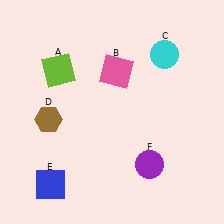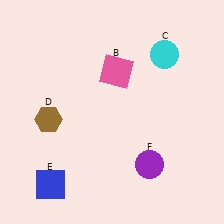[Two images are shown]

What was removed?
The lime square (A) was removed in Image 2.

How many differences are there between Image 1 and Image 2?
There is 1 difference between the two images.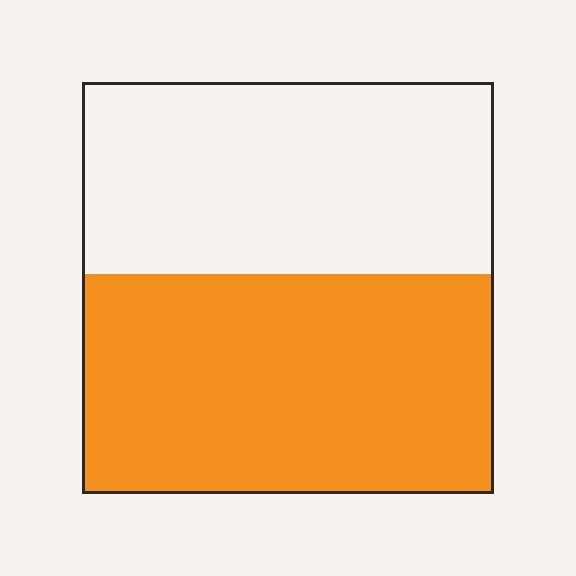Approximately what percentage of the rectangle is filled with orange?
Approximately 55%.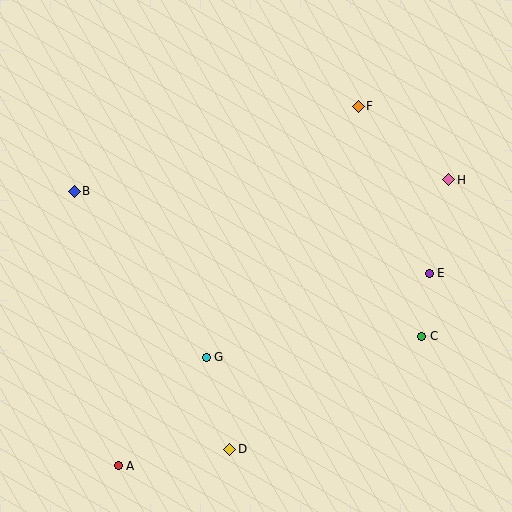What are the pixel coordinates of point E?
Point E is at (429, 273).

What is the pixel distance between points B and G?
The distance between B and G is 212 pixels.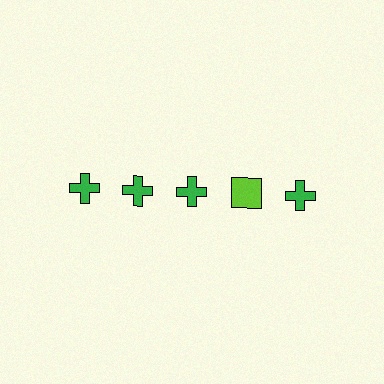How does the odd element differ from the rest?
It differs in both color (lime instead of green) and shape (square instead of cross).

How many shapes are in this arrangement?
There are 5 shapes arranged in a grid pattern.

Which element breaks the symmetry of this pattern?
The lime square in the top row, second from right column breaks the symmetry. All other shapes are green crosses.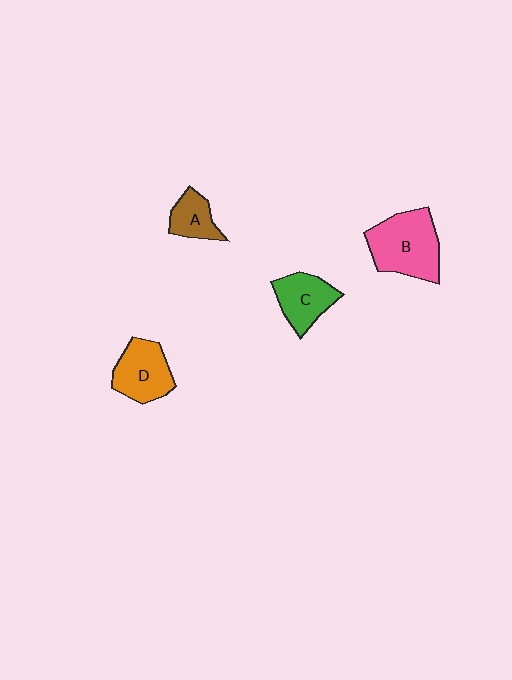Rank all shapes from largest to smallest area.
From largest to smallest: B (pink), D (orange), C (green), A (brown).